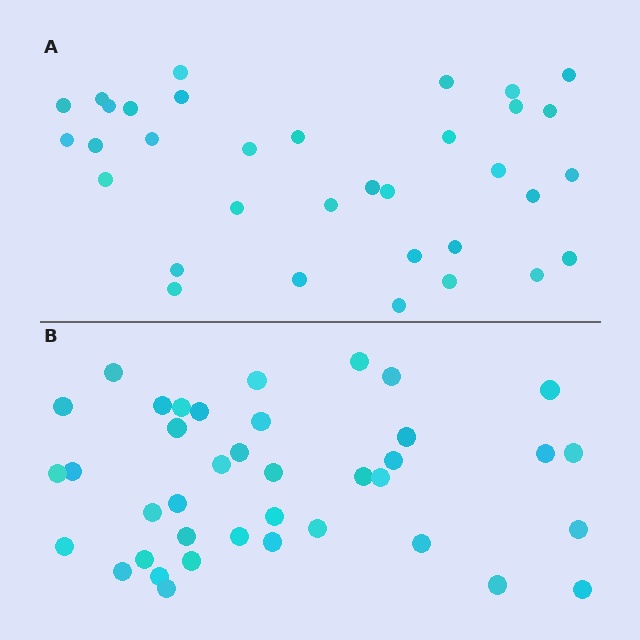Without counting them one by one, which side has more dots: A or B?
Region B (the bottom region) has more dots.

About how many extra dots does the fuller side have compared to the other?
Region B has about 5 more dots than region A.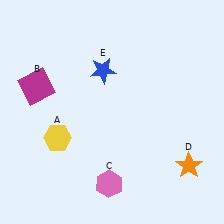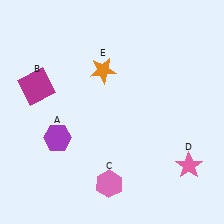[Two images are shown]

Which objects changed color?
A changed from yellow to purple. D changed from orange to pink. E changed from blue to orange.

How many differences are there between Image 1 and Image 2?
There are 3 differences between the two images.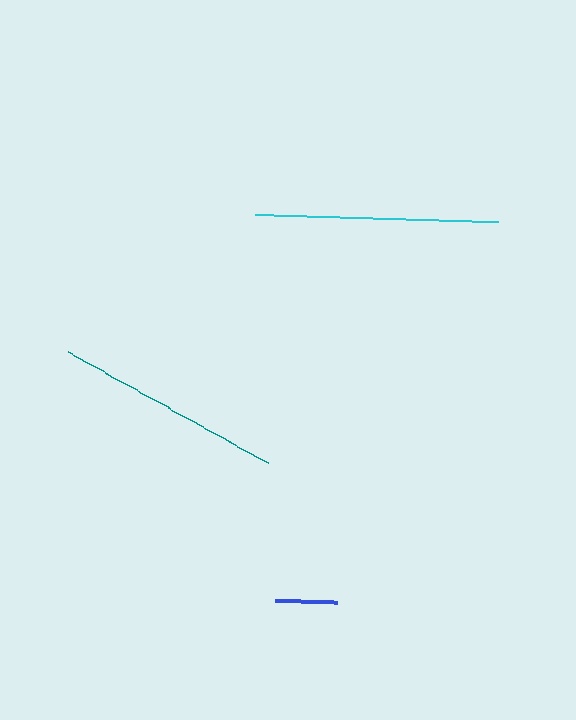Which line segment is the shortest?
The blue line is the shortest at approximately 62 pixels.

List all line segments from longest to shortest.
From longest to shortest: cyan, teal, blue.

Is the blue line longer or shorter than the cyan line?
The cyan line is longer than the blue line.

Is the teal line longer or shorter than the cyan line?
The cyan line is longer than the teal line.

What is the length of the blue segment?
The blue segment is approximately 62 pixels long.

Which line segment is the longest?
The cyan line is the longest at approximately 243 pixels.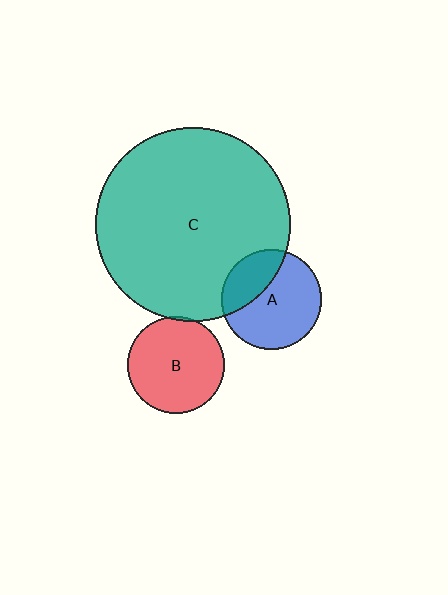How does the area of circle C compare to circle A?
Approximately 3.8 times.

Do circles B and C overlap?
Yes.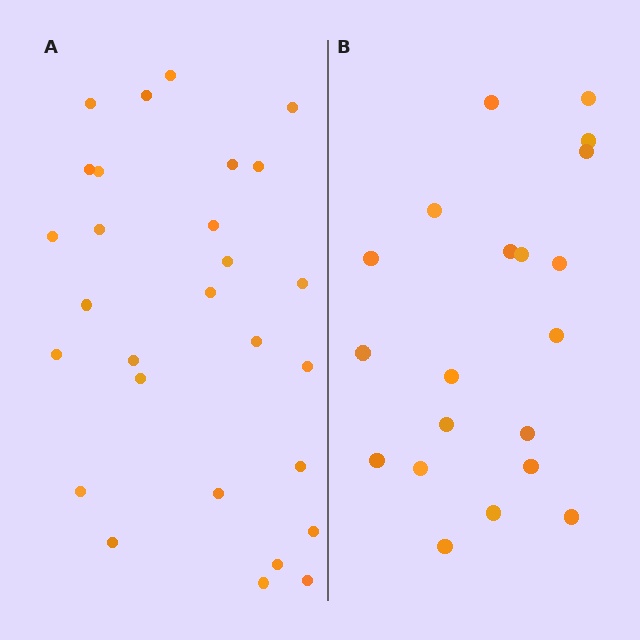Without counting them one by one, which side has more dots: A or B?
Region A (the left region) has more dots.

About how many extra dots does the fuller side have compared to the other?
Region A has roughly 8 or so more dots than region B.